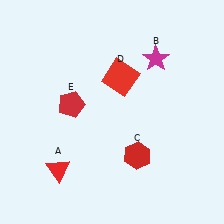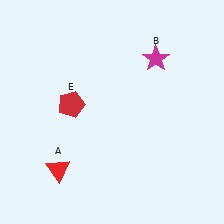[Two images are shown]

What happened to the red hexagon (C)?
The red hexagon (C) was removed in Image 2. It was in the bottom-right area of Image 1.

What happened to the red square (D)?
The red square (D) was removed in Image 2. It was in the top-right area of Image 1.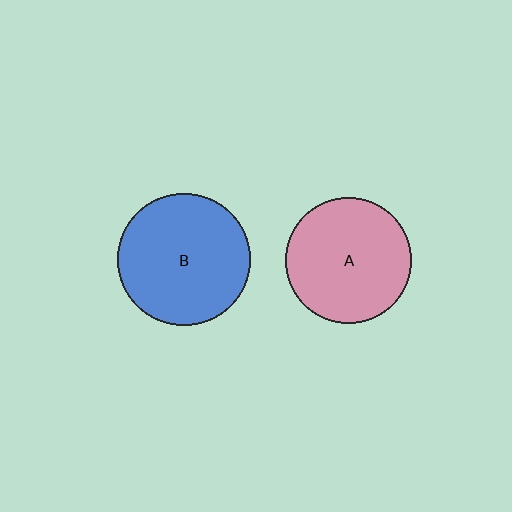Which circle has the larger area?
Circle B (blue).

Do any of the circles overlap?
No, none of the circles overlap.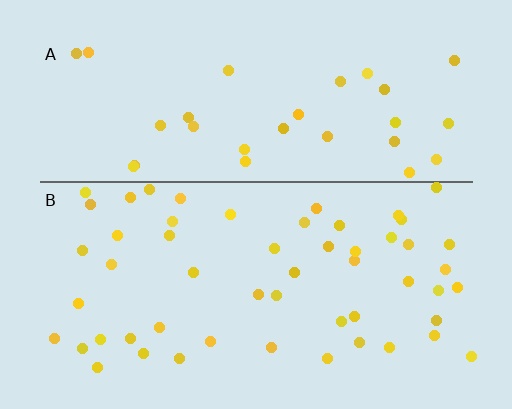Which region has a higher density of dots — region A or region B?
B (the bottom).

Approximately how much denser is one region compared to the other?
Approximately 1.7× — region B over region A.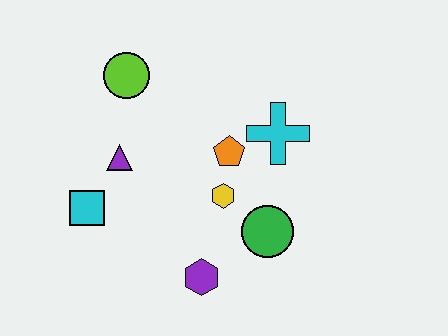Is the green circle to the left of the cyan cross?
Yes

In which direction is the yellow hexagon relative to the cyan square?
The yellow hexagon is to the right of the cyan square.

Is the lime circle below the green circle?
No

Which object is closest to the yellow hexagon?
The orange pentagon is closest to the yellow hexagon.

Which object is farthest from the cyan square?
The cyan cross is farthest from the cyan square.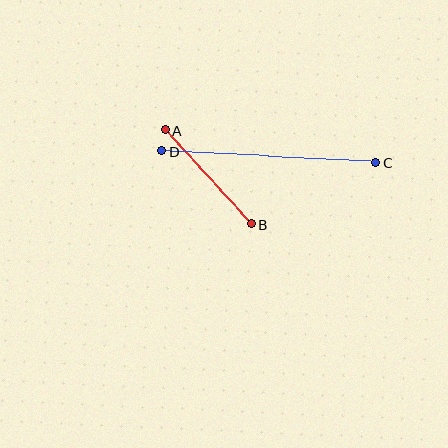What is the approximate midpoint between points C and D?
The midpoint is at approximately (269, 157) pixels.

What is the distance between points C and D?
The distance is approximately 214 pixels.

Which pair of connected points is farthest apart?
Points C and D are farthest apart.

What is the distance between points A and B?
The distance is approximately 127 pixels.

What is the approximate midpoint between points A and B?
The midpoint is at approximately (208, 177) pixels.